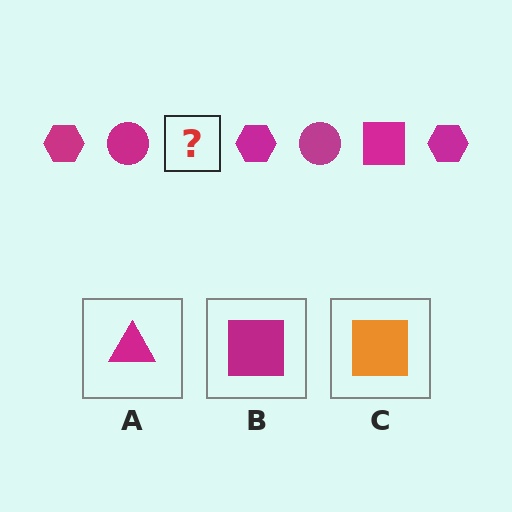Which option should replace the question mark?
Option B.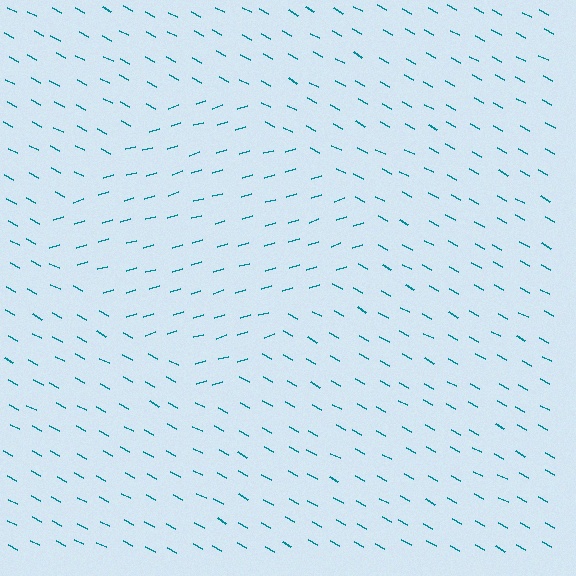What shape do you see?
I see a diamond.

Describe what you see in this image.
The image is filled with small teal line segments. A diamond region in the image has lines oriented differently from the surrounding lines, creating a visible texture boundary.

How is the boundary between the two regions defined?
The boundary is defined purely by a change in line orientation (approximately 45 degrees difference). All lines are the same color and thickness.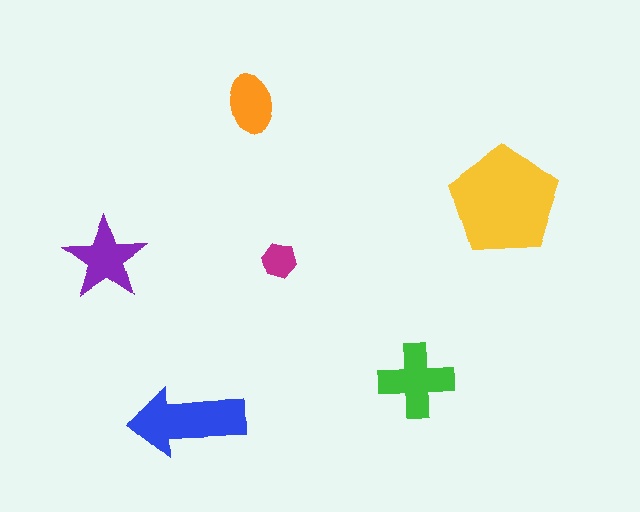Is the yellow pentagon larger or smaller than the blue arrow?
Larger.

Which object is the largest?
The yellow pentagon.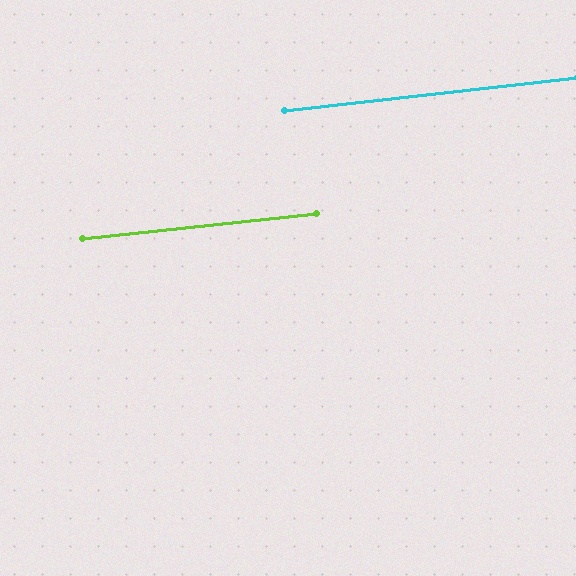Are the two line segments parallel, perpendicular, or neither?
Parallel — their directions differ by only 0.2°.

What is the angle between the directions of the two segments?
Approximately 0 degrees.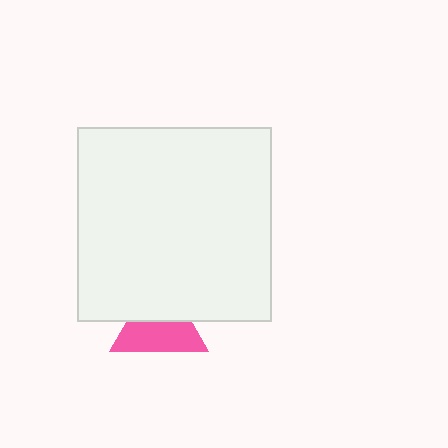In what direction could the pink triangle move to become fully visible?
The pink triangle could move down. That would shift it out from behind the white square entirely.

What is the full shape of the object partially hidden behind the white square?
The partially hidden object is a pink triangle.